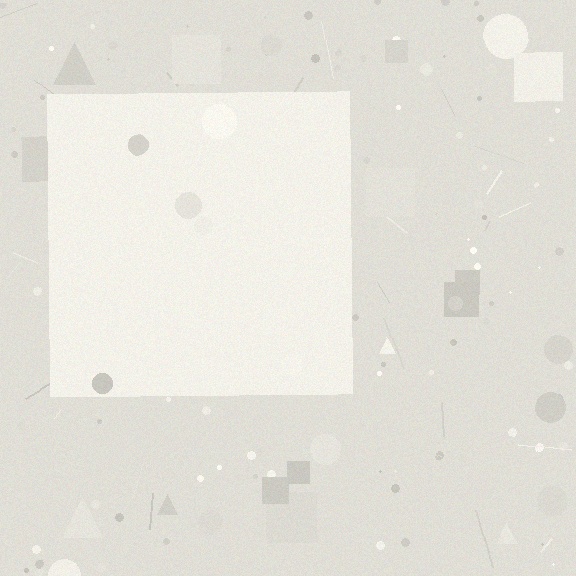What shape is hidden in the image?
A square is hidden in the image.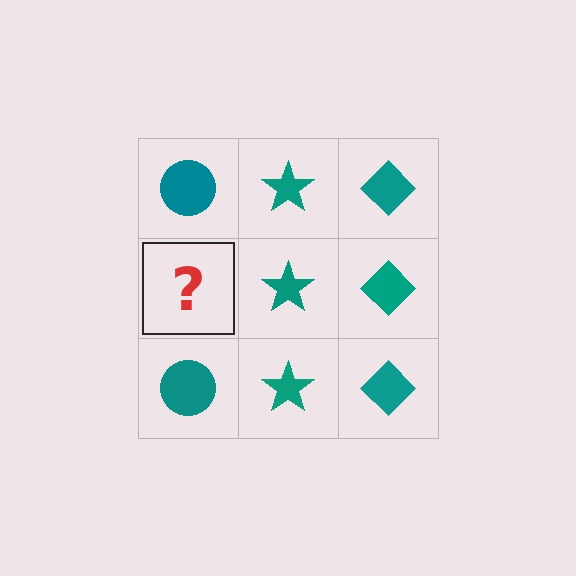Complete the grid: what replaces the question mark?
The question mark should be replaced with a teal circle.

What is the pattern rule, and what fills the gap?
The rule is that each column has a consistent shape. The gap should be filled with a teal circle.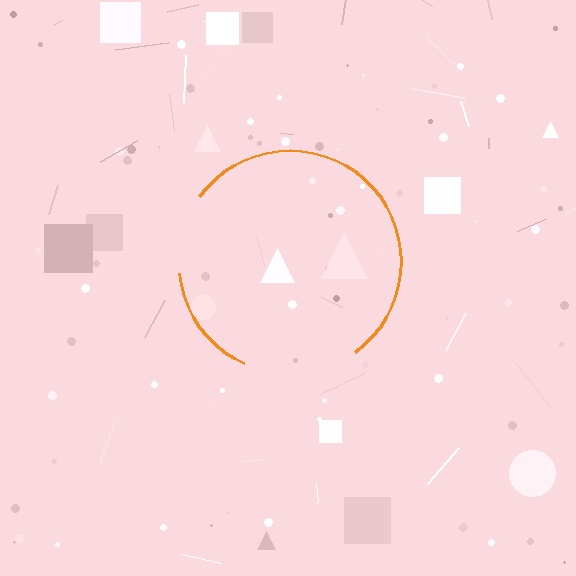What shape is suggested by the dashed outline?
The dashed outline suggests a circle.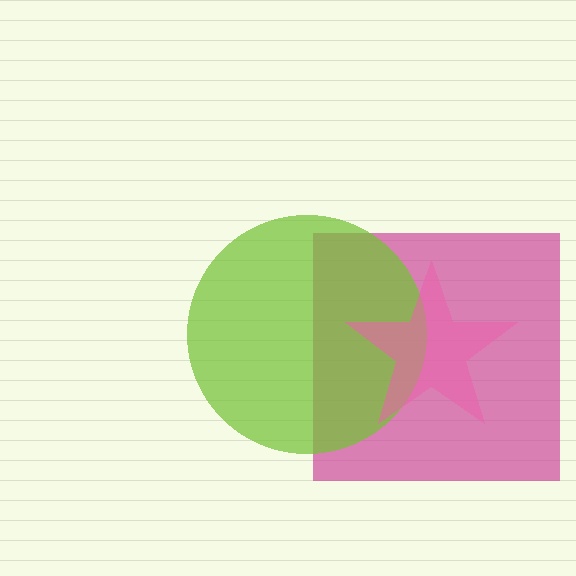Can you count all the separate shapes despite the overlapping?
Yes, there are 3 separate shapes.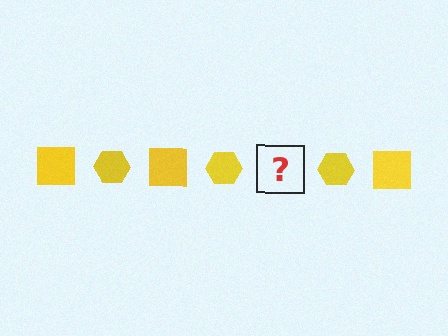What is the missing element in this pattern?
The missing element is a yellow square.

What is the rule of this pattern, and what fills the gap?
The rule is that the pattern cycles through square, hexagon shapes in yellow. The gap should be filled with a yellow square.